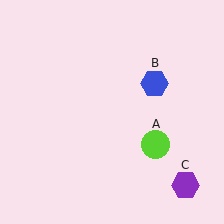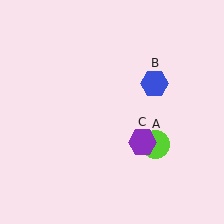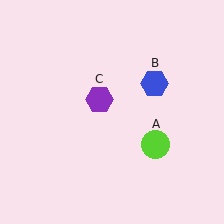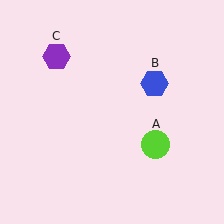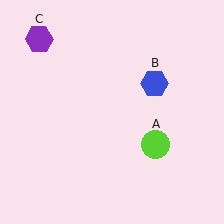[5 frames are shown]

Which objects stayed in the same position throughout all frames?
Lime circle (object A) and blue hexagon (object B) remained stationary.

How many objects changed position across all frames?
1 object changed position: purple hexagon (object C).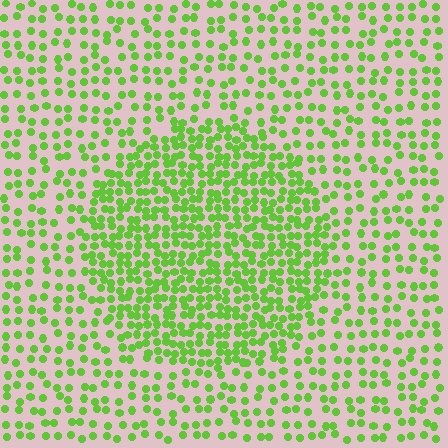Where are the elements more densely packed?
The elements are more densely packed inside the circle boundary.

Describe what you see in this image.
The image contains small lime elements arranged at two different densities. A circle-shaped region is visible where the elements are more densely packed than the surrounding area.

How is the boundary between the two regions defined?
The boundary is defined by a change in element density (approximately 2.0x ratio). All elements are the same color, size, and shape.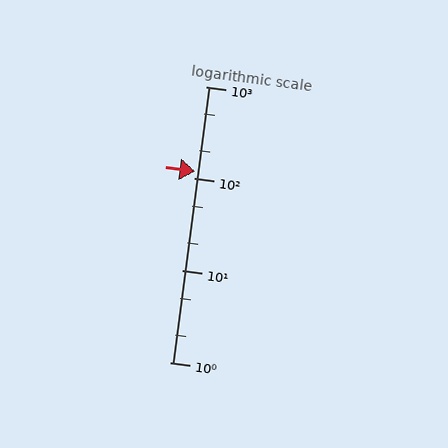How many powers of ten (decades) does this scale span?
The scale spans 3 decades, from 1 to 1000.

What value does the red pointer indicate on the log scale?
The pointer indicates approximately 120.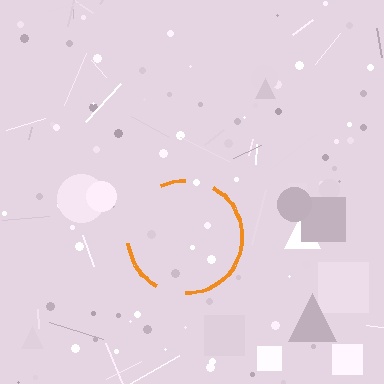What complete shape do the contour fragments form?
The contour fragments form a circle.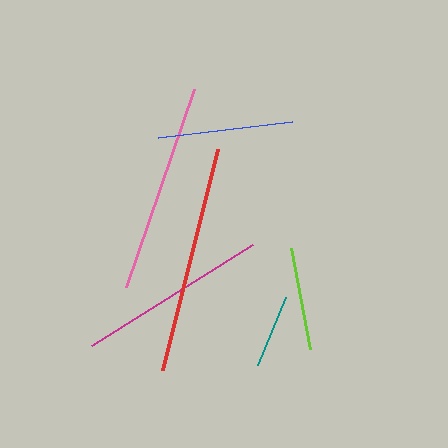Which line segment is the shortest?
The teal line is the shortest at approximately 73 pixels.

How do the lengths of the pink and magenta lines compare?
The pink and magenta lines are approximately the same length.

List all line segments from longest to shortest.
From longest to shortest: red, pink, magenta, blue, lime, teal.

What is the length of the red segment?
The red segment is approximately 228 pixels long.